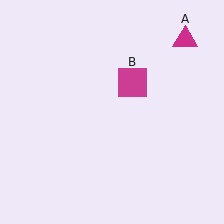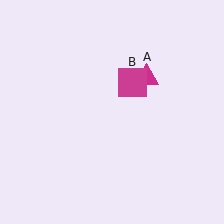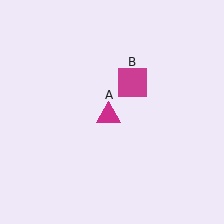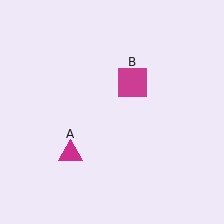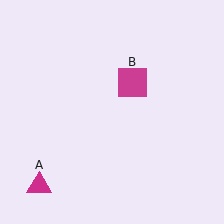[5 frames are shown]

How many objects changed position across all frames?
1 object changed position: magenta triangle (object A).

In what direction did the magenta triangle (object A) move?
The magenta triangle (object A) moved down and to the left.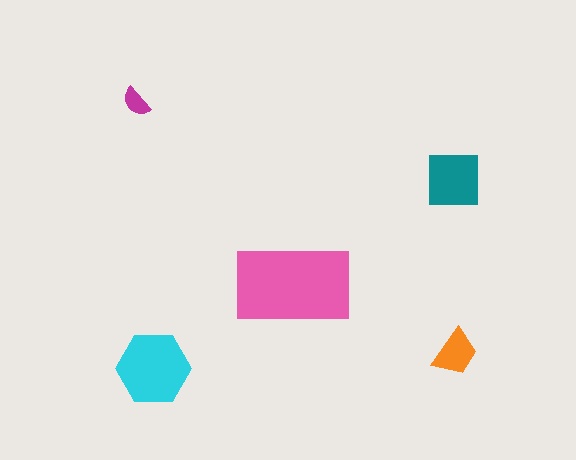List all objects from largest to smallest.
The pink rectangle, the cyan hexagon, the teal square, the orange trapezoid, the magenta semicircle.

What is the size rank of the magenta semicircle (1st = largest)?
5th.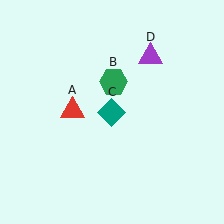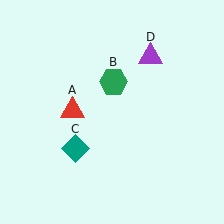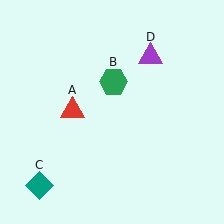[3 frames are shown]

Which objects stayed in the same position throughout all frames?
Red triangle (object A) and green hexagon (object B) and purple triangle (object D) remained stationary.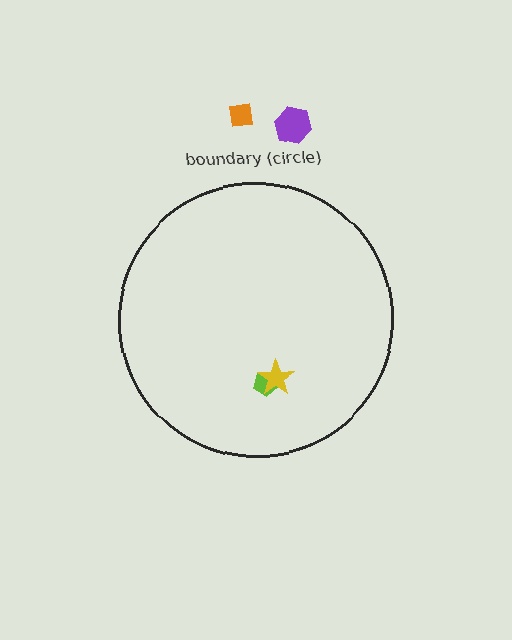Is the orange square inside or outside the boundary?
Outside.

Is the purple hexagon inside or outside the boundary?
Outside.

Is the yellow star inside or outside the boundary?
Inside.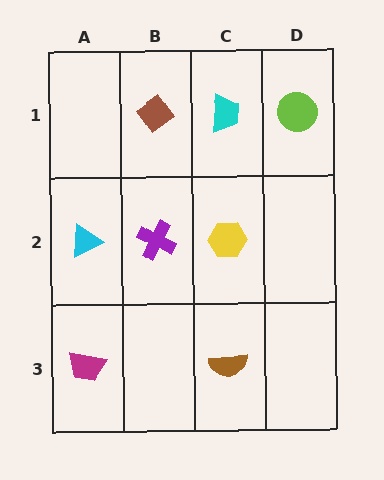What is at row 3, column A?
A magenta trapezoid.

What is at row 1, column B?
A brown diamond.